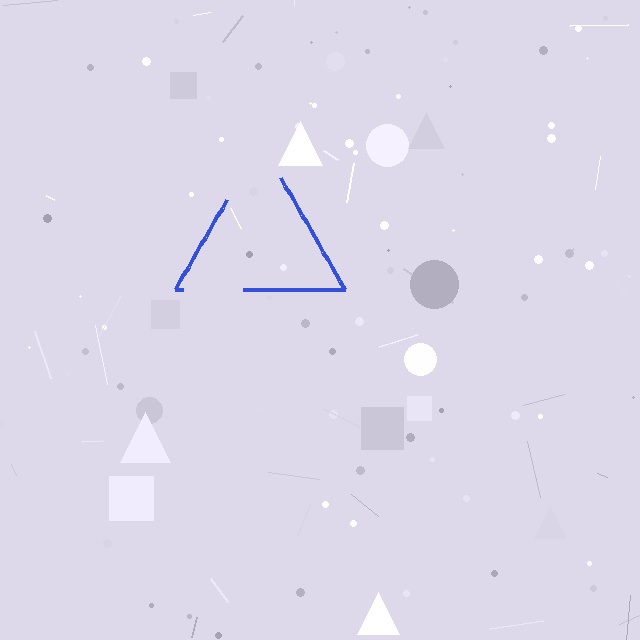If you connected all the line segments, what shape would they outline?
They would outline a triangle.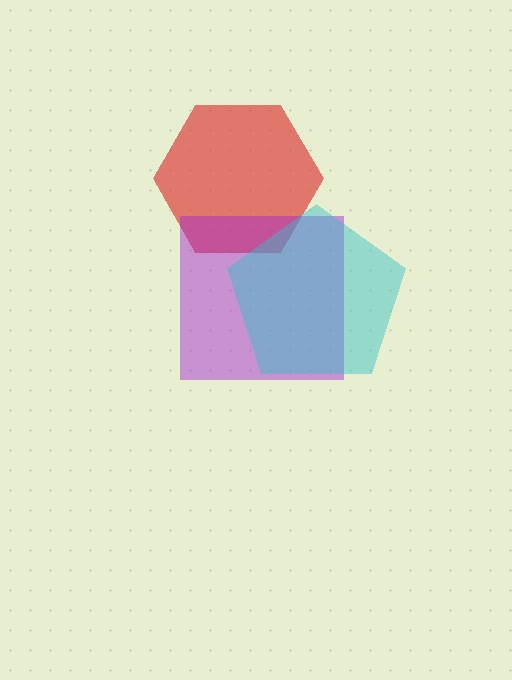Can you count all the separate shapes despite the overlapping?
Yes, there are 3 separate shapes.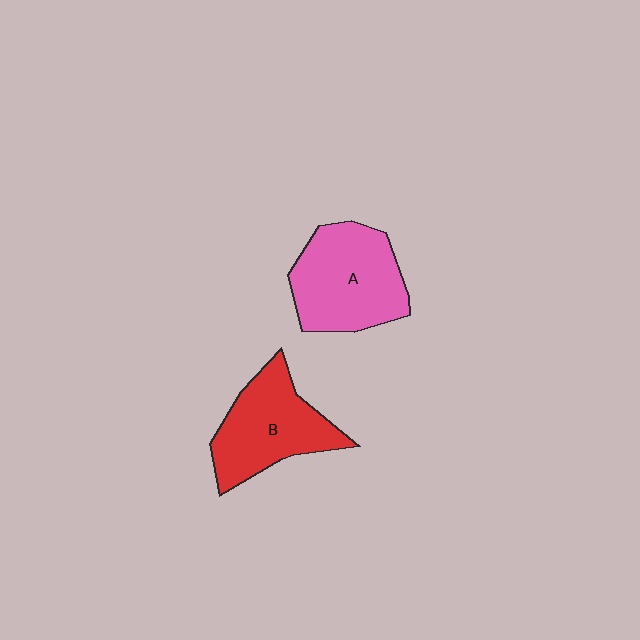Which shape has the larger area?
Shape A (pink).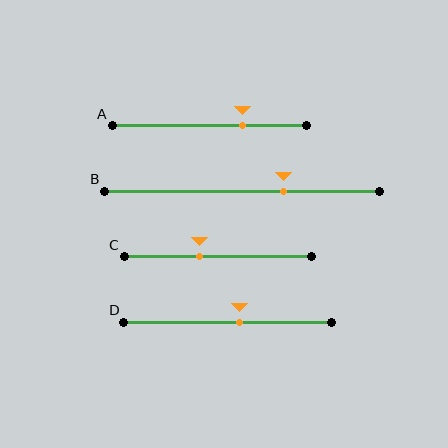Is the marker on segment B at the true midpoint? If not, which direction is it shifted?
No, the marker on segment B is shifted to the right by about 15% of the segment length.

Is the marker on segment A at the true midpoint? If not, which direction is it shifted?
No, the marker on segment A is shifted to the right by about 17% of the segment length.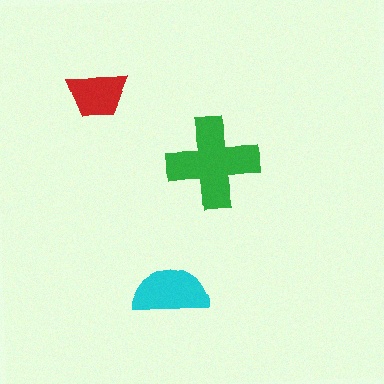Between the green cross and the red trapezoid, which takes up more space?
The green cross.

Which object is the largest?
The green cross.